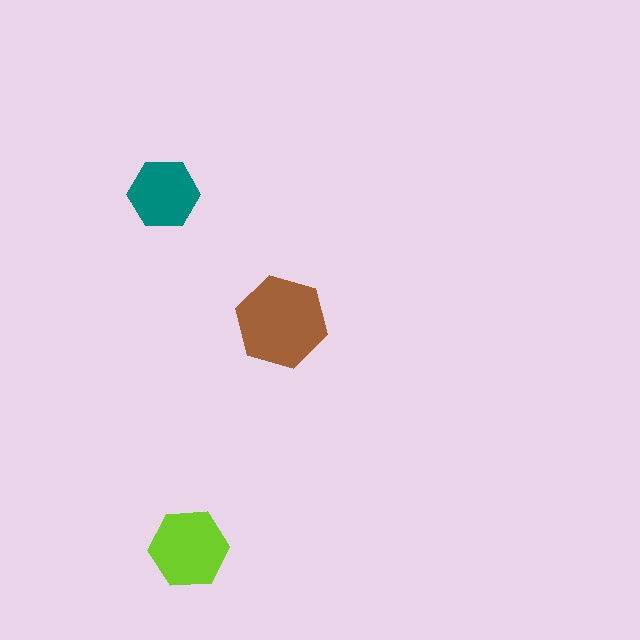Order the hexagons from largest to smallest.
the brown one, the lime one, the teal one.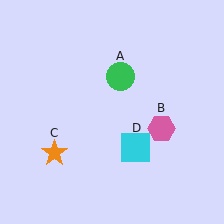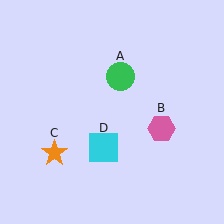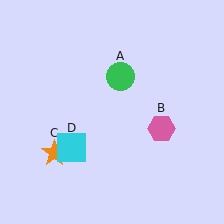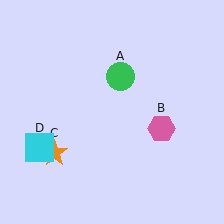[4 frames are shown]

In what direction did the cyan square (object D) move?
The cyan square (object D) moved left.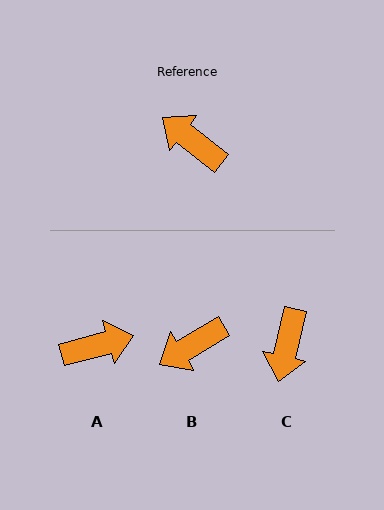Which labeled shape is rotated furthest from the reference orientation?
A, about 127 degrees away.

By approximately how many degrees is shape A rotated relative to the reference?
Approximately 127 degrees clockwise.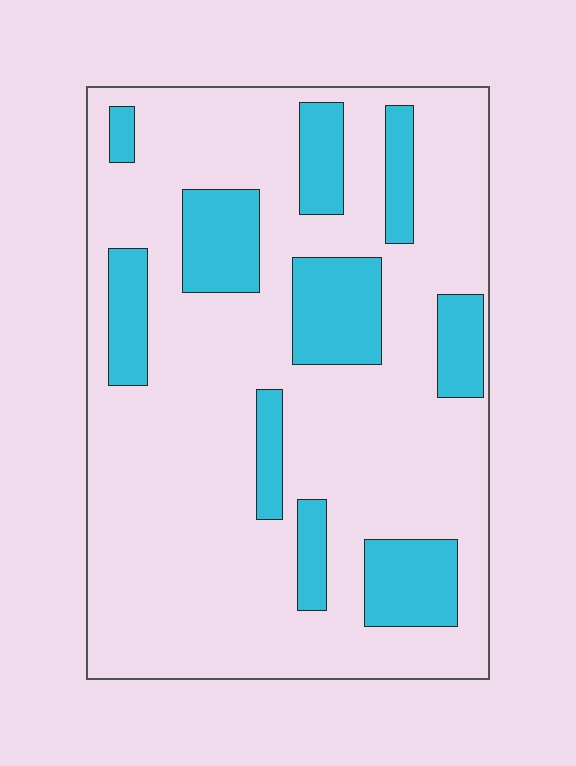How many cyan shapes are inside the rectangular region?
10.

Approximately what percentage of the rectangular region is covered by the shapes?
Approximately 25%.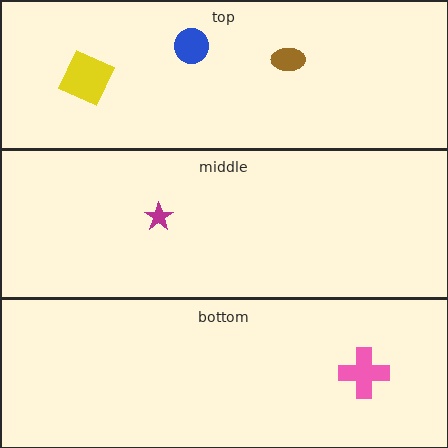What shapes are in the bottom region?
The pink cross.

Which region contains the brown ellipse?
The top region.